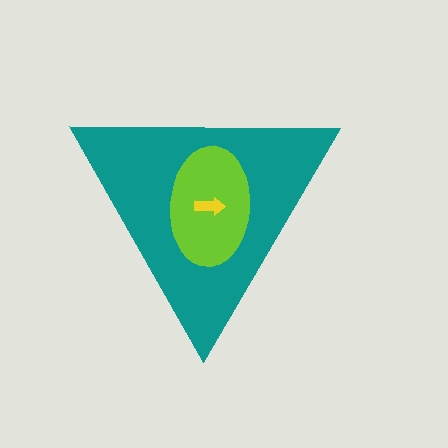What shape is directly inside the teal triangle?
The lime ellipse.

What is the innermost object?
The yellow arrow.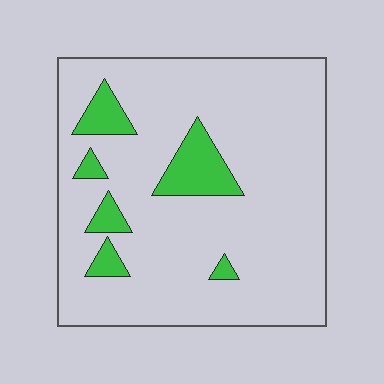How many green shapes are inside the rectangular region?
6.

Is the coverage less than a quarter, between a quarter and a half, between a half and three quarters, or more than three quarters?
Less than a quarter.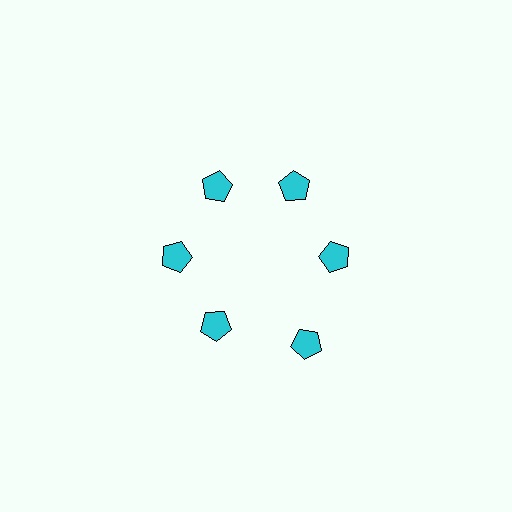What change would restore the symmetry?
The symmetry would be restored by moving it inward, back onto the ring so that all 6 pentagons sit at equal angles and equal distance from the center.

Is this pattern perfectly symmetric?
No. The 6 cyan pentagons are arranged in a ring, but one element near the 5 o'clock position is pushed outward from the center, breaking the 6-fold rotational symmetry.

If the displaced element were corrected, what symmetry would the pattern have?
It would have 6-fold rotational symmetry — the pattern would map onto itself every 60 degrees.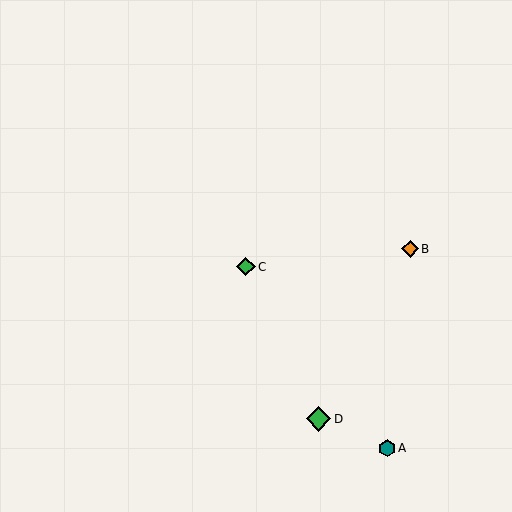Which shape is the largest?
The green diamond (labeled D) is the largest.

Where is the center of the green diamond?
The center of the green diamond is at (246, 267).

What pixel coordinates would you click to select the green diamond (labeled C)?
Click at (246, 267) to select the green diamond C.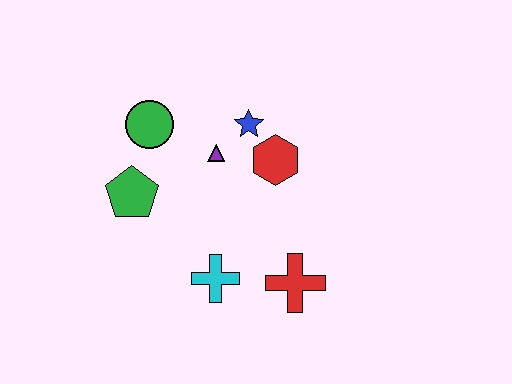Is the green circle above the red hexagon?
Yes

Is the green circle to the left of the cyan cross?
Yes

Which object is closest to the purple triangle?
The blue star is closest to the purple triangle.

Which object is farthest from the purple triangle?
The red cross is farthest from the purple triangle.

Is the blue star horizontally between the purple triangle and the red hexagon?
Yes